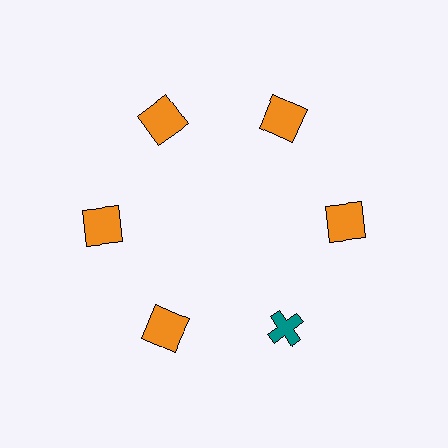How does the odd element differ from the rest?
It differs in both color (teal instead of orange) and shape (cross instead of square).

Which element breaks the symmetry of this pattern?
The teal cross at roughly the 5 o'clock position breaks the symmetry. All other shapes are orange squares.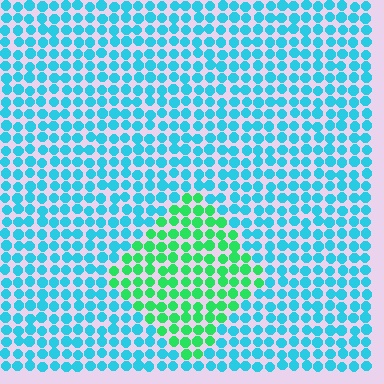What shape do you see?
I see a diamond.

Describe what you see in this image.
The image is filled with small cyan elements in a uniform arrangement. A diamond-shaped region is visible where the elements are tinted to a slightly different hue, forming a subtle color boundary.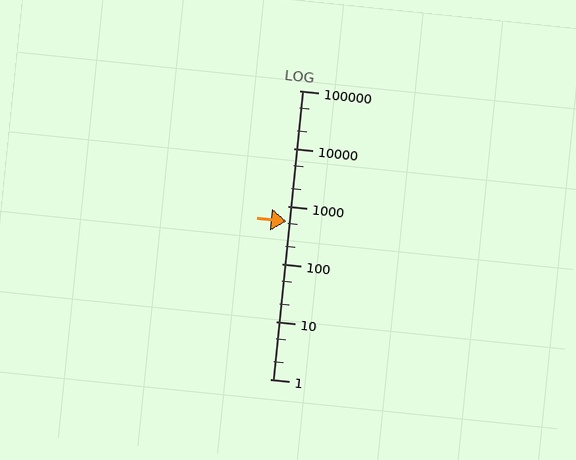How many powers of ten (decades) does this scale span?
The scale spans 5 decades, from 1 to 100000.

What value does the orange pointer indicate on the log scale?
The pointer indicates approximately 530.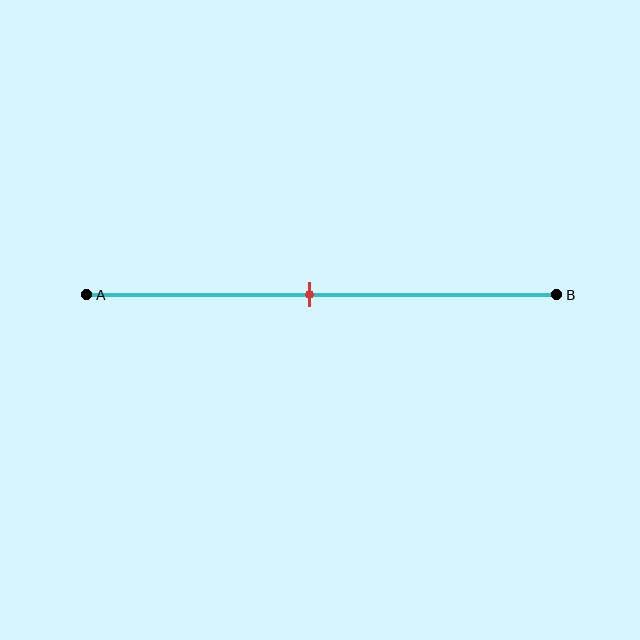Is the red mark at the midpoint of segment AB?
Yes, the mark is approximately at the midpoint.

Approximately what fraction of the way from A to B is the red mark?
The red mark is approximately 45% of the way from A to B.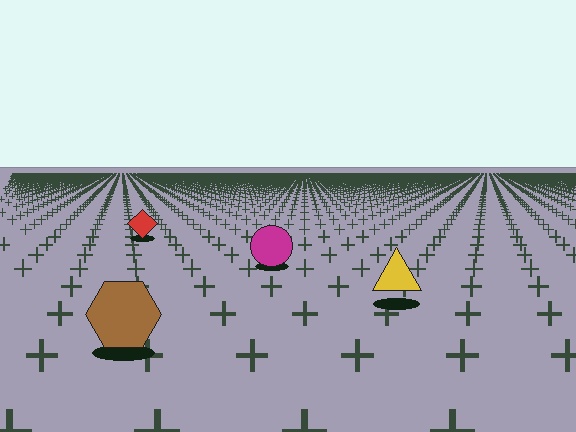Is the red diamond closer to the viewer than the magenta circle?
No. The magenta circle is closer — you can tell from the texture gradient: the ground texture is coarser near it.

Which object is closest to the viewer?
The brown hexagon is closest. The texture marks near it are larger and more spread out.